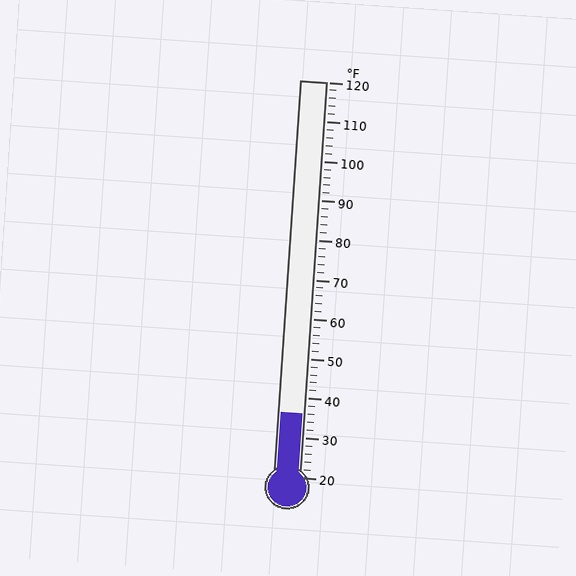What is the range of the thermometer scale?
The thermometer scale ranges from 20°F to 120°F.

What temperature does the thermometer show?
The thermometer shows approximately 36°F.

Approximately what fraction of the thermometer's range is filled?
The thermometer is filled to approximately 15% of its range.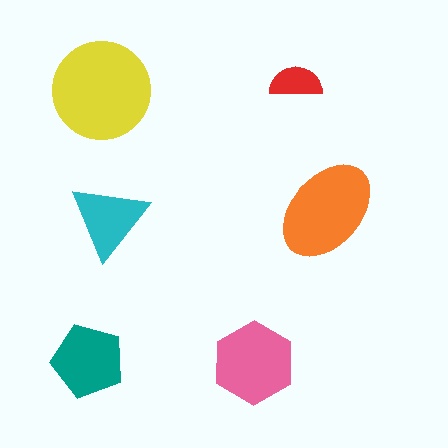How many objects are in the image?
There are 6 objects in the image.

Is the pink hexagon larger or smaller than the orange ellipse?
Smaller.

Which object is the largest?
The yellow circle.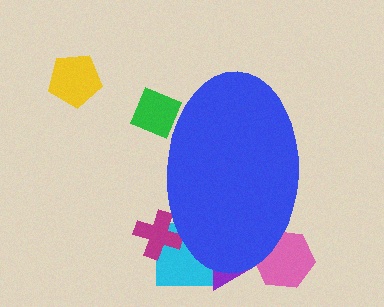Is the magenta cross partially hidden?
Yes, the magenta cross is partially hidden behind the blue ellipse.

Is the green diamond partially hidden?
Yes, the green diamond is partially hidden behind the blue ellipse.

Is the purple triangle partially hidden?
Yes, the purple triangle is partially hidden behind the blue ellipse.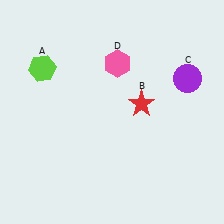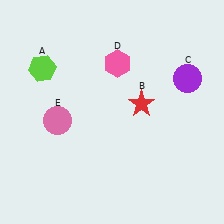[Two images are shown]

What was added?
A pink circle (E) was added in Image 2.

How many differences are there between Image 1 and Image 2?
There is 1 difference between the two images.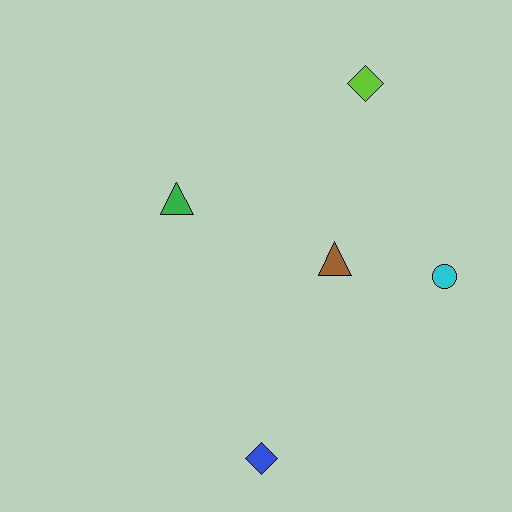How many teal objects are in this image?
There are no teal objects.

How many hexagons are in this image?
There are no hexagons.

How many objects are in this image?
There are 5 objects.